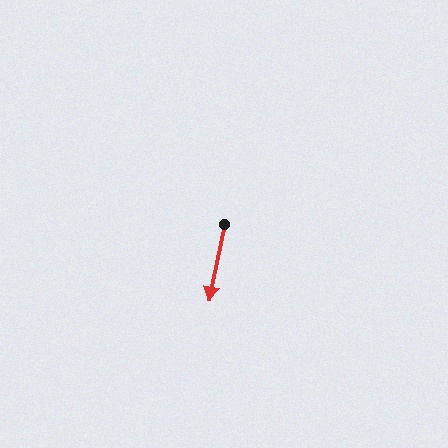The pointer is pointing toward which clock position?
Roughly 6 o'clock.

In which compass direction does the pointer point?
South.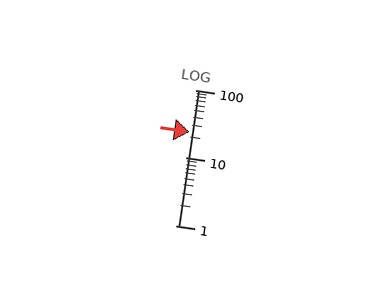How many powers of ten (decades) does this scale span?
The scale spans 2 decades, from 1 to 100.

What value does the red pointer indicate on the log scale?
The pointer indicates approximately 24.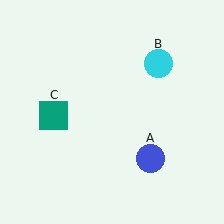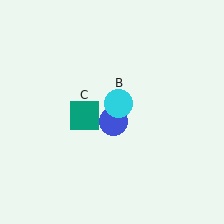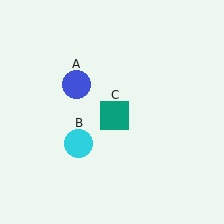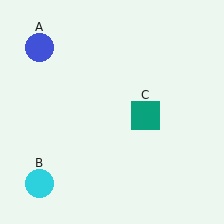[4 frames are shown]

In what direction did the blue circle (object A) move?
The blue circle (object A) moved up and to the left.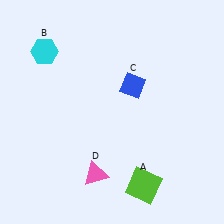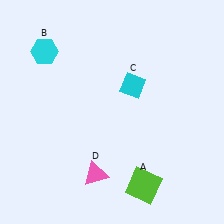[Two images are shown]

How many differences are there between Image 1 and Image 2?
There is 1 difference between the two images.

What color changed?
The diamond (C) changed from blue in Image 1 to cyan in Image 2.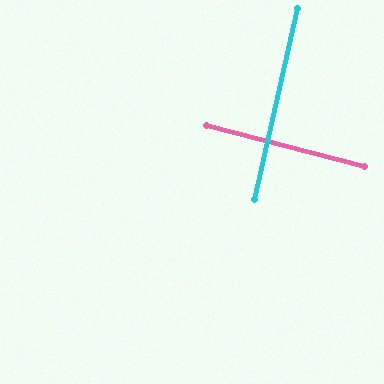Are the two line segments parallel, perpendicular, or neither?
Perpendicular — they meet at approximately 88°.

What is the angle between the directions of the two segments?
Approximately 88 degrees.